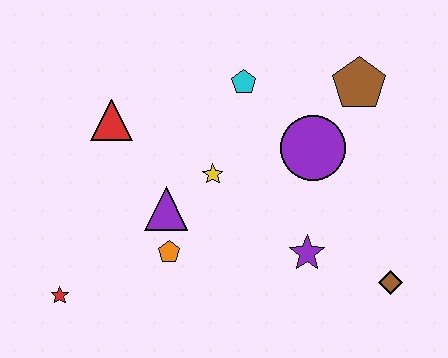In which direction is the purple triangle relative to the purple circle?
The purple triangle is to the left of the purple circle.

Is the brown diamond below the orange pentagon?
Yes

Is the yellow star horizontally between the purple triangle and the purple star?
Yes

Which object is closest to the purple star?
The brown diamond is closest to the purple star.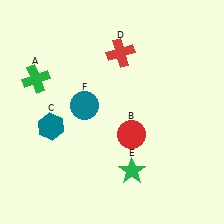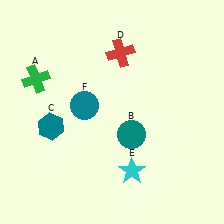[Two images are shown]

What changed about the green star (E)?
In Image 1, E is green. In Image 2, it changed to cyan.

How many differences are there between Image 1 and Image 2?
There are 2 differences between the two images.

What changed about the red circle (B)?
In Image 1, B is red. In Image 2, it changed to teal.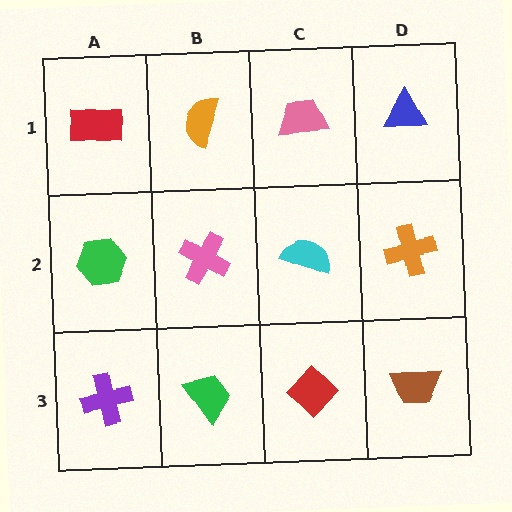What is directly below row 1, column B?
A pink cross.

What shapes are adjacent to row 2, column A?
A red rectangle (row 1, column A), a purple cross (row 3, column A), a pink cross (row 2, column B).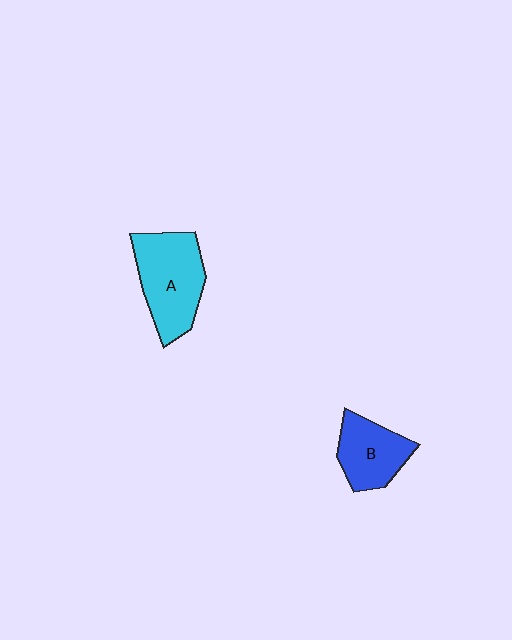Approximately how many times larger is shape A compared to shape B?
Approximately 1.4 times.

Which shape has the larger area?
Shape A (cyan).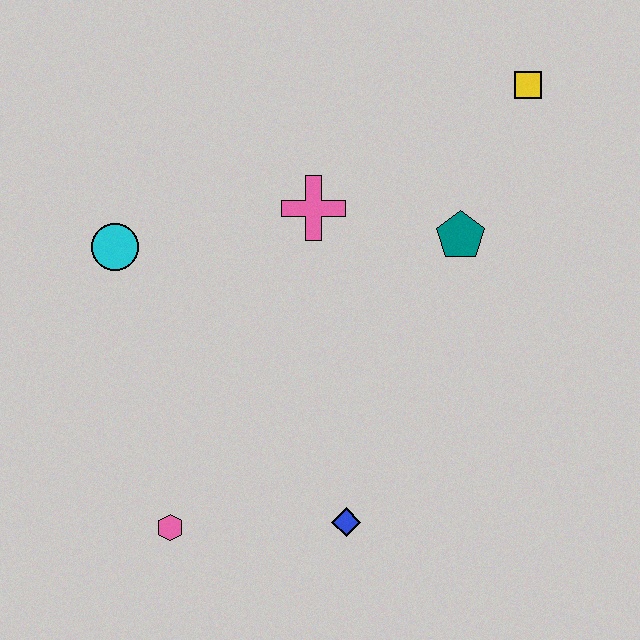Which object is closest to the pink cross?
The teal pentagon is closest to the pink cross.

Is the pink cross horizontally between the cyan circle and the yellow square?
Yes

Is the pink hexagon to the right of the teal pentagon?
No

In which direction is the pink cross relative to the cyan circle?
The pink cross is to the right of the cyan circle.